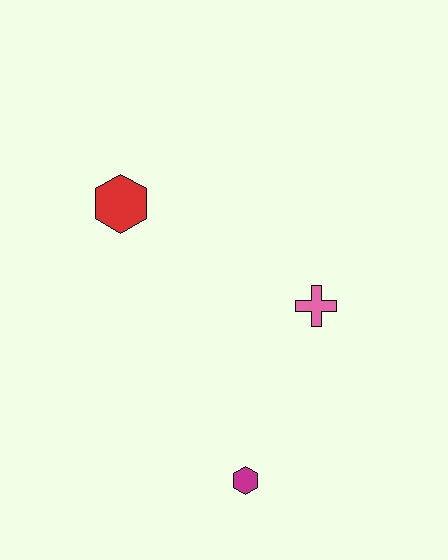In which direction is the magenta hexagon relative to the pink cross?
The magenta hexagon is below the pink cross.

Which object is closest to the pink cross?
The magenta hexagon is closest to the pink cross.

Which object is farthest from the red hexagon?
The magenta hexagon is farthest from the red hexagon.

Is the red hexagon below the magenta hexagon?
No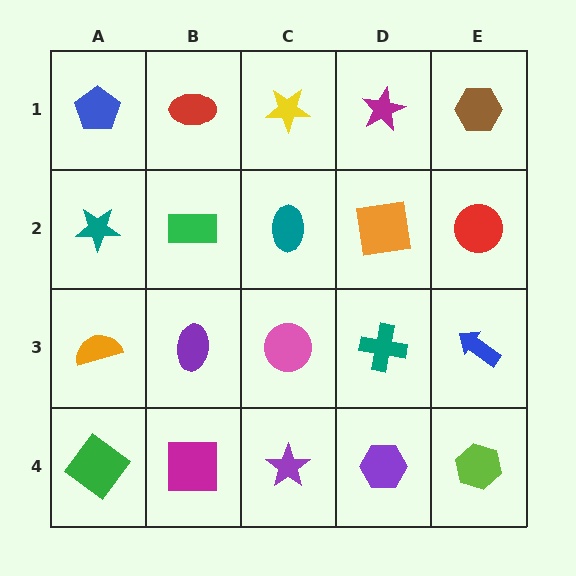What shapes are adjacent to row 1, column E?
A red circle (row 2, column E), a magenta star (row 1, column D).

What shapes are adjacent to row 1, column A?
A teal star (row 2, column A), a red ellipse (row 1, column B).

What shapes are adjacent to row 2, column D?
A magenta star (row 1, column D), a teal cross (row 3, column D), a teal ellipse (row 2, column C), a red circle (row 2, column E).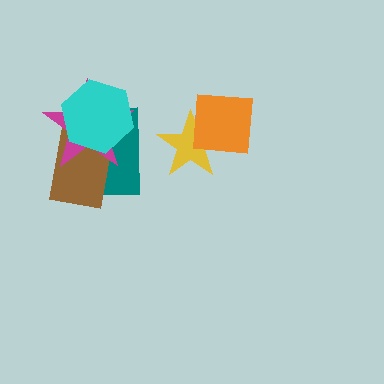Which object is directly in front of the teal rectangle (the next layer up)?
The brown rectangle is directly in front of the teal rectangle.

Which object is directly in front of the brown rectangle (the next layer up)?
The magenta star is directly in front of the brown rectangle.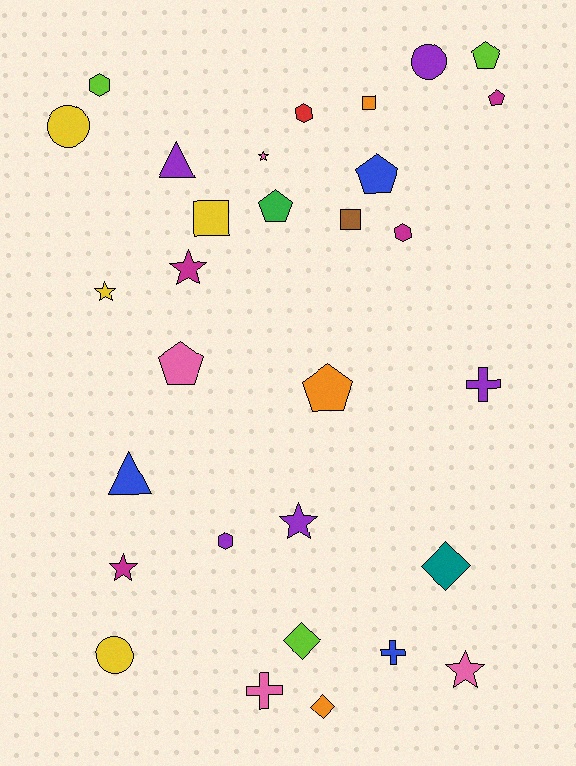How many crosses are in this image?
There are 3 crosses.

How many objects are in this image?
There are 30 objects.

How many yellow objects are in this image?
There are 4 yellow objects.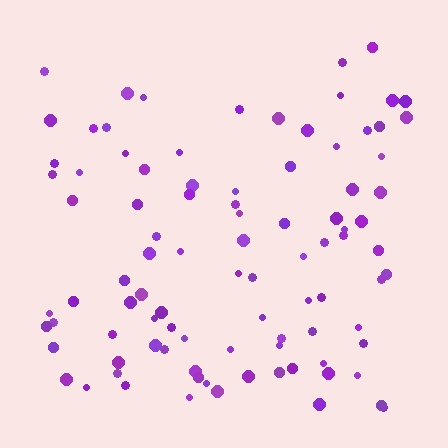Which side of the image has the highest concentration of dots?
The bottom.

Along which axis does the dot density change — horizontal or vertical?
Vertical.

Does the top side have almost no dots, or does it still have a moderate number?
Still a moderate number, just noticeably fewer than the bottom.